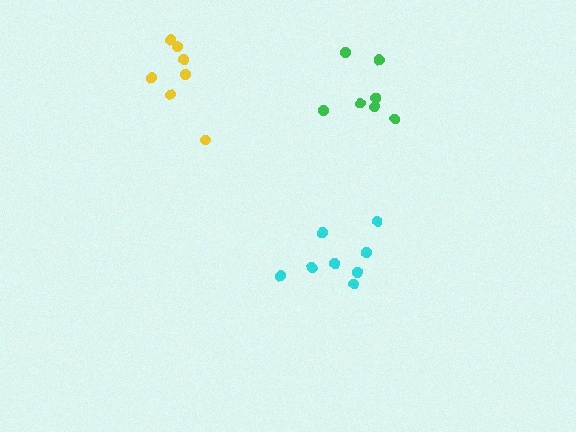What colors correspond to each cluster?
The clusters are colored: yellow, cyan, green.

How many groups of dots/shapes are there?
There are 3 groups.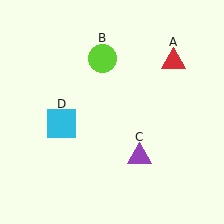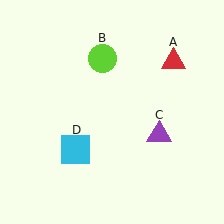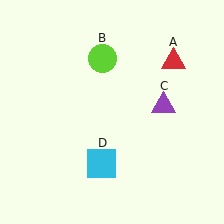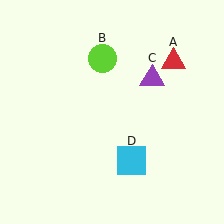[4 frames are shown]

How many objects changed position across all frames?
2 objects changed position: purple triangle (object C), cyan square (object D).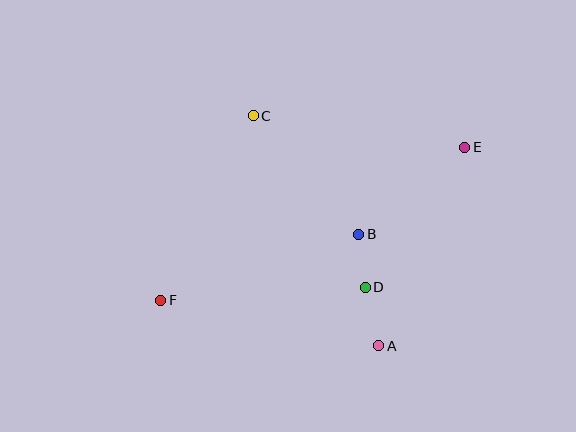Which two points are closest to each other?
Points B and D are closest to each other.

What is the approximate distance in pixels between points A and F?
The distance between A and F is approximately 223 pixels.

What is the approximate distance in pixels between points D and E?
The distance between D and E is approximately 172 pixels.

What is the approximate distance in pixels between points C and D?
The distance between C and D is approximately 205 pixels.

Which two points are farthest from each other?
Points E and F are farthest from each other.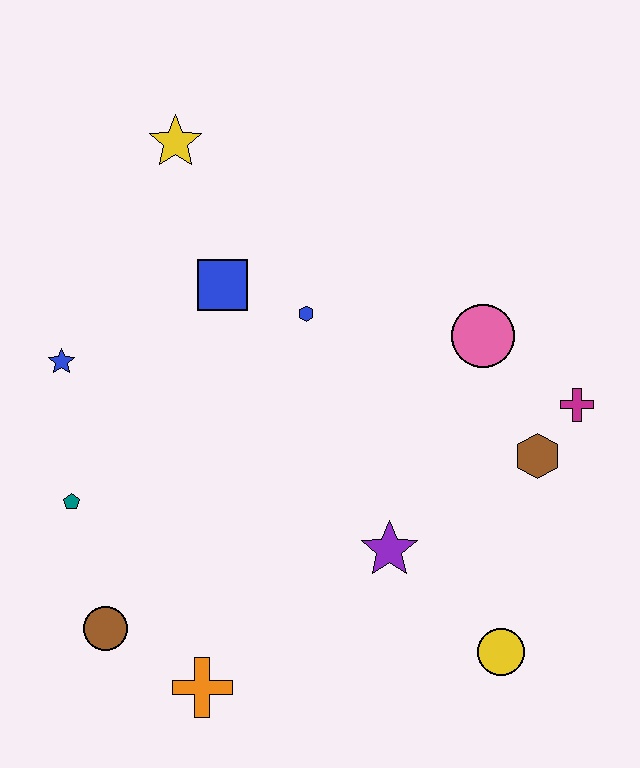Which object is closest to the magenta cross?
The brown hexagon is closest to the magenta cross.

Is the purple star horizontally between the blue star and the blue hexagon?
No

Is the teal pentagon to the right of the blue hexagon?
No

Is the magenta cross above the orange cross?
Yes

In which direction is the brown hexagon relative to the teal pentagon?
The brown hexagon is to the right of the teal pentagon.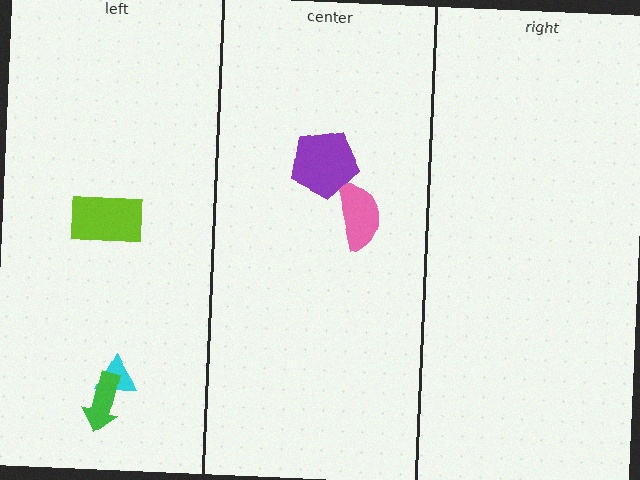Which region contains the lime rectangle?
The left region.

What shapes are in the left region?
The cyan triangle, the lime rectangle, the green arrow.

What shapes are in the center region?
The pink semicircle, the purple pentagon.